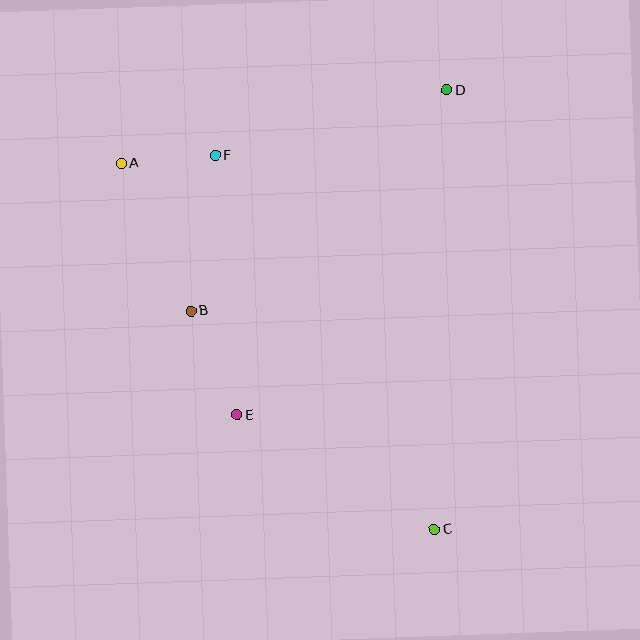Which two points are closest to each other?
Points A and F are closest to each other.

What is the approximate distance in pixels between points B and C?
The distance between B and C is approximately 327 pixels.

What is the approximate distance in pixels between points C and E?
The distance between C and E is approximately 228 pixels.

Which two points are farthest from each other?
Points A and C are farthest from each other.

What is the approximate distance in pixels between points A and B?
The distance between A and B is approximately 163 pixels.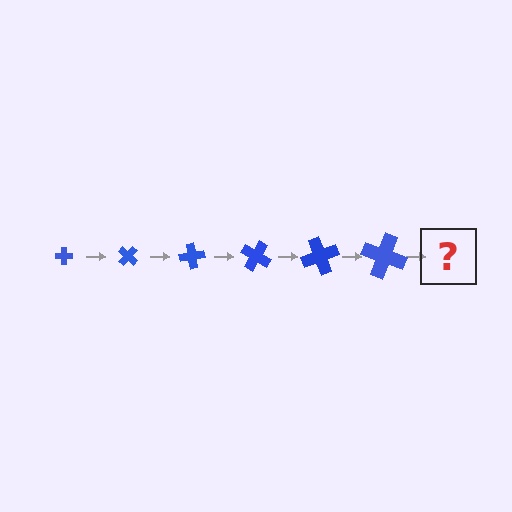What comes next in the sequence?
The next element should be a cross, larger than the previous one and rotated 240 degrees from the start.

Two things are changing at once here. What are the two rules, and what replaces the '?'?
The two rules are that the cross grows larger each step and it rotates 40 degrees each step. The '?' should be a cross, larger than the previous one and rotated 240 degrees from the start.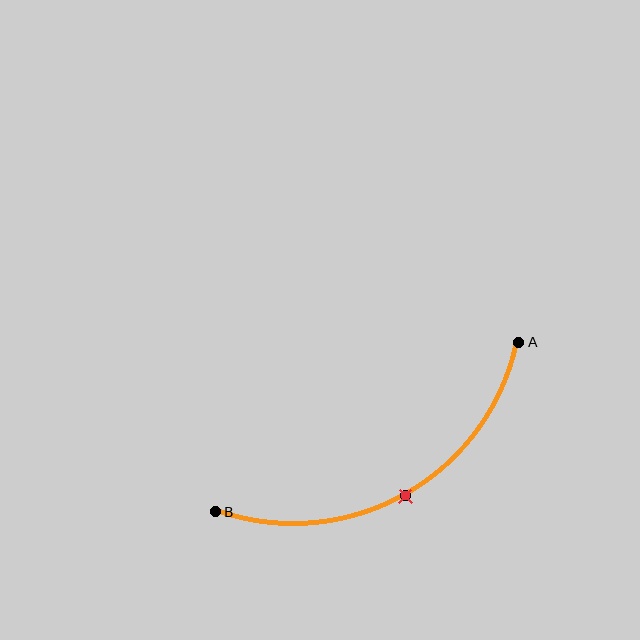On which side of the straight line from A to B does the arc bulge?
The arc bulges below the straight line connecting A and B.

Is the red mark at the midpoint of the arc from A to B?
Yes. The red mark lies on the arc at equal arc-length from both A and B — it is the arc midpoint.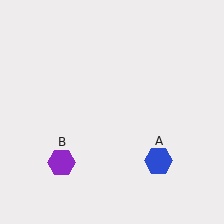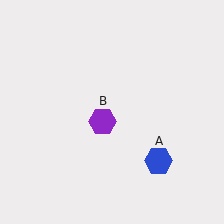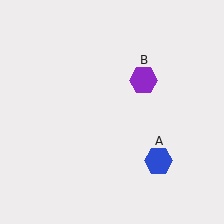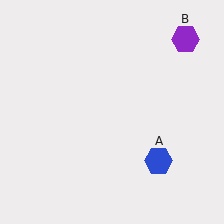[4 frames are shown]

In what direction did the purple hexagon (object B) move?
The purple hexagon (object B) moved up and to the right.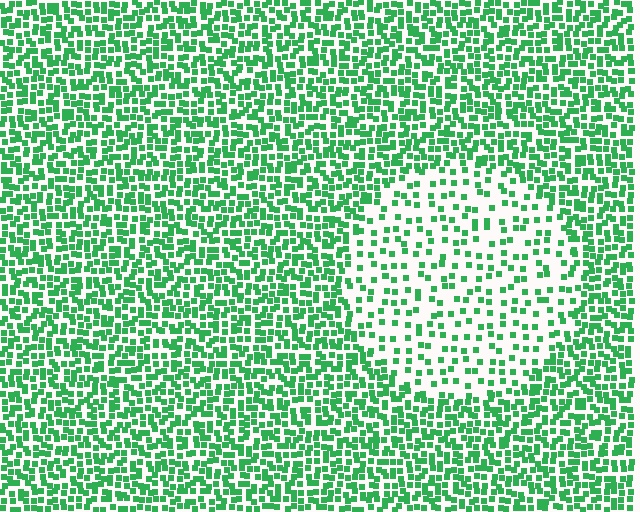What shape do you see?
I see a circle.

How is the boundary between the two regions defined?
The boundary is defined by a change in element density (approximately 2.4x ratio). All elements are the same color, size, and shape.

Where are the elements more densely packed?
The elements are more densely packed outside the circle boundary.